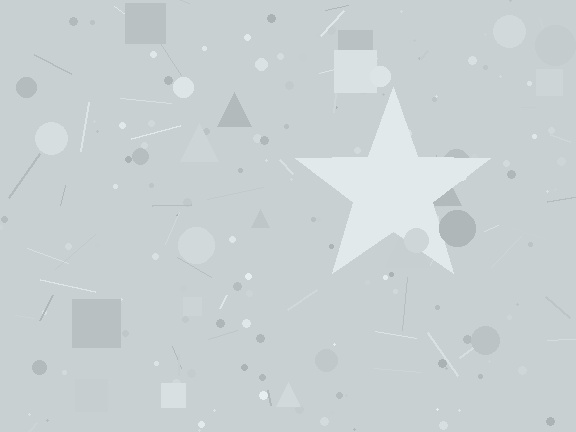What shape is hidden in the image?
A star is hidden in the image.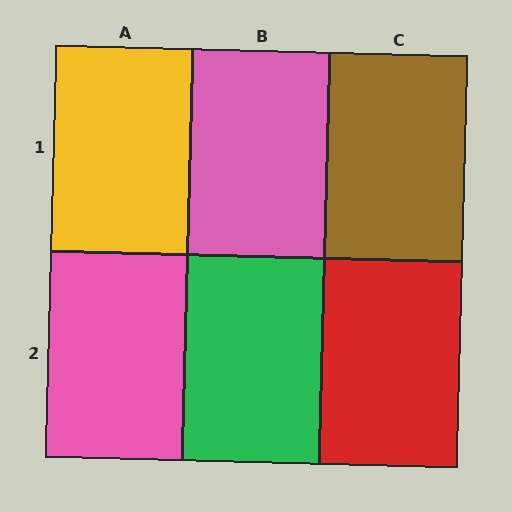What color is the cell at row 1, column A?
Yellow.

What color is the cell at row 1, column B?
Pink.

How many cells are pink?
2 cells are pink.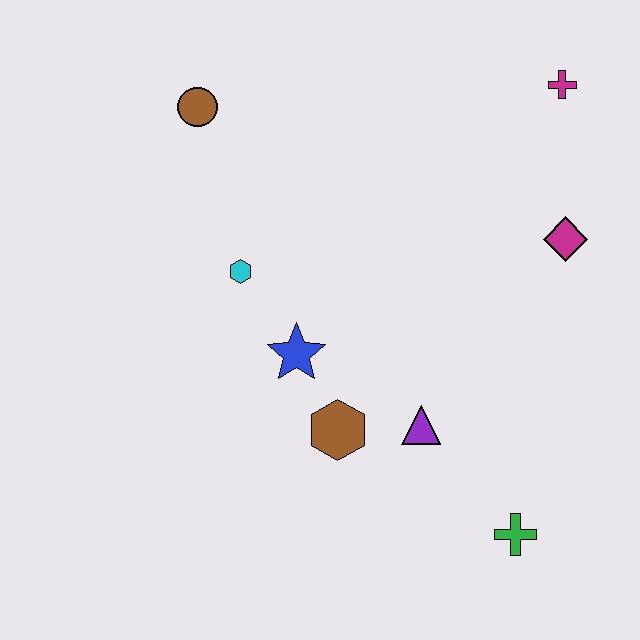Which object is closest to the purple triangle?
The brown hexagon is closest to the purple triangle.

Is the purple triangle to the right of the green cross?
No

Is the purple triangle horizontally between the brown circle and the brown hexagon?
No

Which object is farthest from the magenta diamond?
The brown circle is farthest from the magenta diamond.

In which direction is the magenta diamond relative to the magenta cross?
The magenta diamond is below the magenta cross.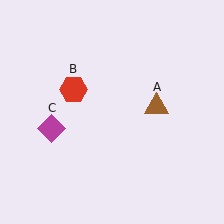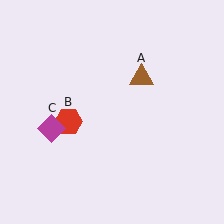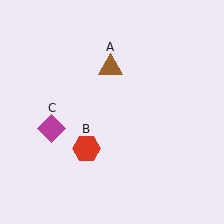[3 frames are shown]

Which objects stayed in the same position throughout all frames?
Magenta diamond (object C) remained stationary.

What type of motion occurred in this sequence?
The brown triangle (object A), red hexagon (object B) rotated counterclockwise around the center of the scene.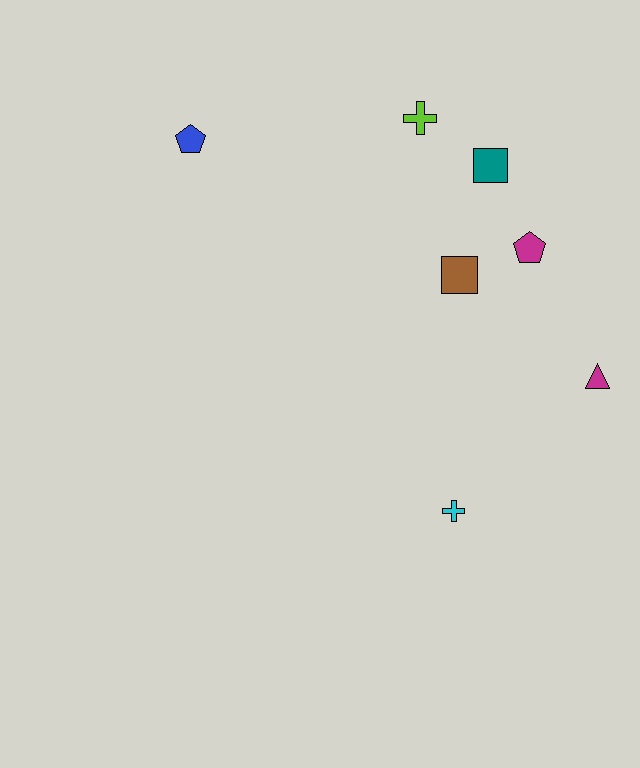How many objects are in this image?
There are 7 objects.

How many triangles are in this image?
There is 1 triangle.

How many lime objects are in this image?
There is 1 lime object.